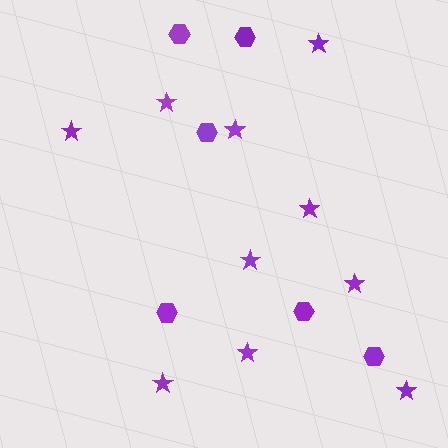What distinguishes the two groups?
There are 2 groups: one group of hexagons (6) and one group of stars (10).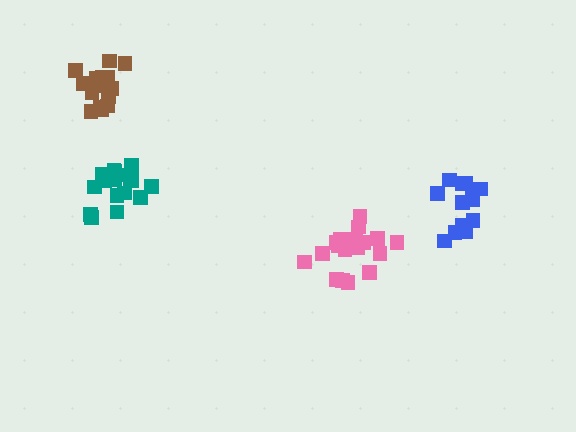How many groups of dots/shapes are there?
There are 4 groups.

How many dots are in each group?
Group 1: 18 dots, Group 2: 18 dots, Group 3: 16 dots, Group 4: 13 dots (65 total).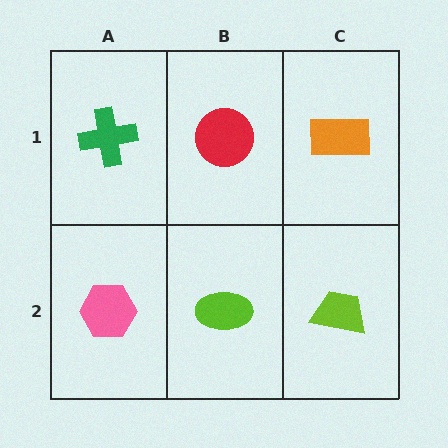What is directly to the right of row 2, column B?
A lime trapezoid.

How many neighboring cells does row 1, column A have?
2.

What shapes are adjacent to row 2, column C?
An orange rectangle (row 1, column C), a lime ellipse (row 2, column B).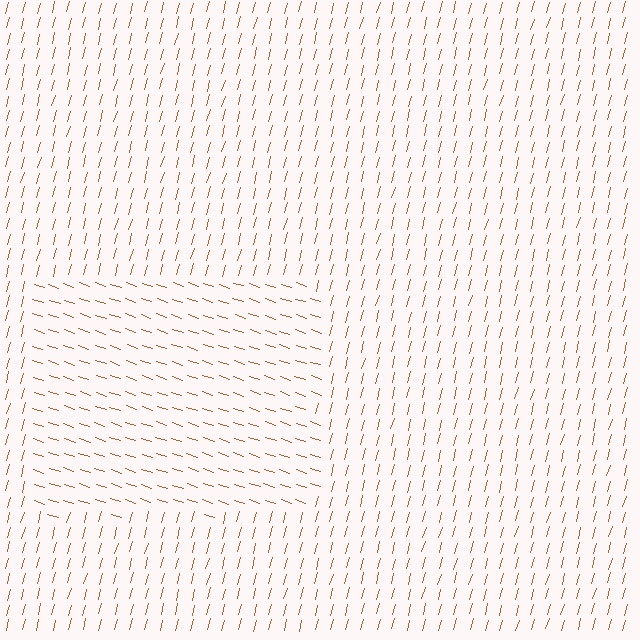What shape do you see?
I see a rectangle.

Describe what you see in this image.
The image is filled with small brown line segments. A rectangle region in the image has lines oriented differently from the surrounding lines, creating a visible texture boundary.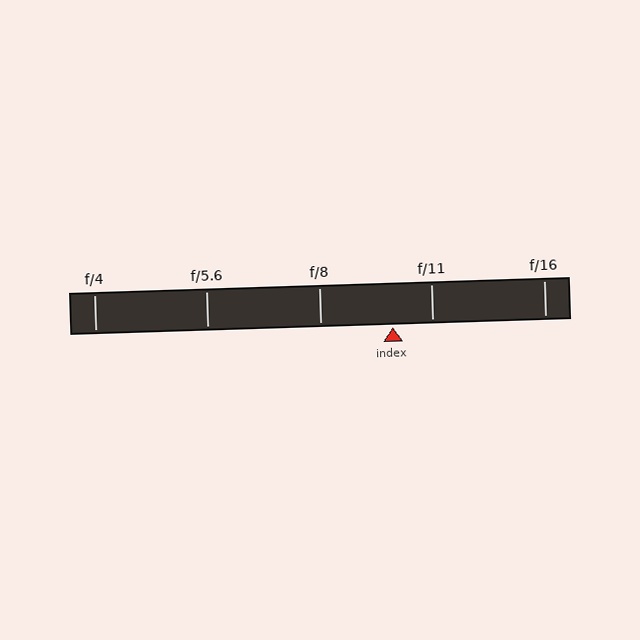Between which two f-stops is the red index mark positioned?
The index mark is between f/8 and f/11.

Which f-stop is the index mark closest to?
The index mark is closest to f/11.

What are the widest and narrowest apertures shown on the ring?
The widest aperture shown is f/4 and the narrowest is f/16.